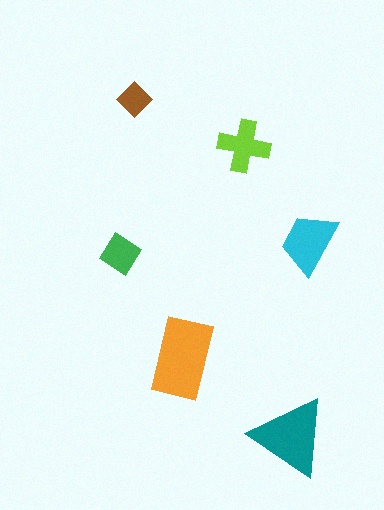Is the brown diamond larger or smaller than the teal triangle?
Smaller.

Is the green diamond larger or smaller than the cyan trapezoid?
Smaller.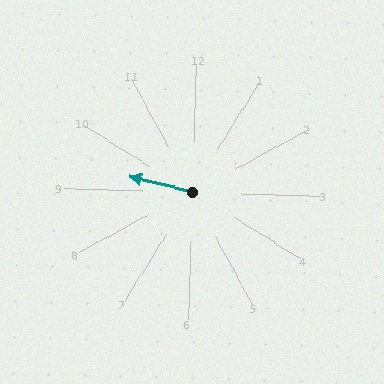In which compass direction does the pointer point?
West.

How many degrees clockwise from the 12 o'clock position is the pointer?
Approximately 282 degrees.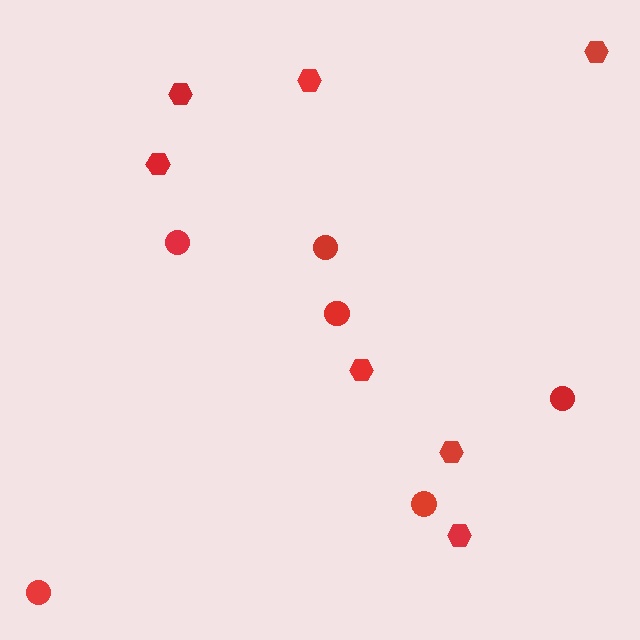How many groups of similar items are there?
There are 2 groups: one group of circles (6) and one group of hexagons (7).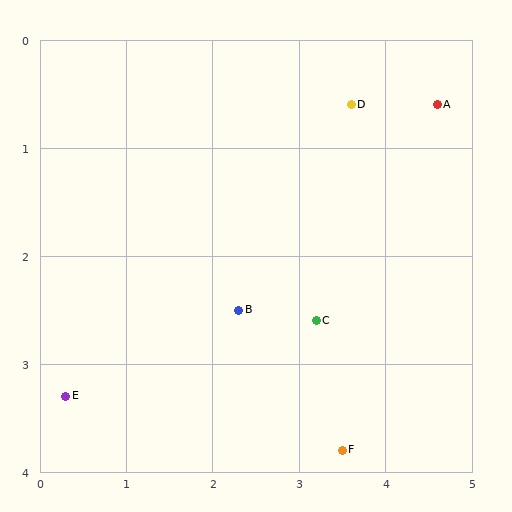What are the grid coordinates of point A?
Point A is at approximately (4.6, 0.6).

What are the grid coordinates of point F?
Point F is at approximately (3.5, 3.8).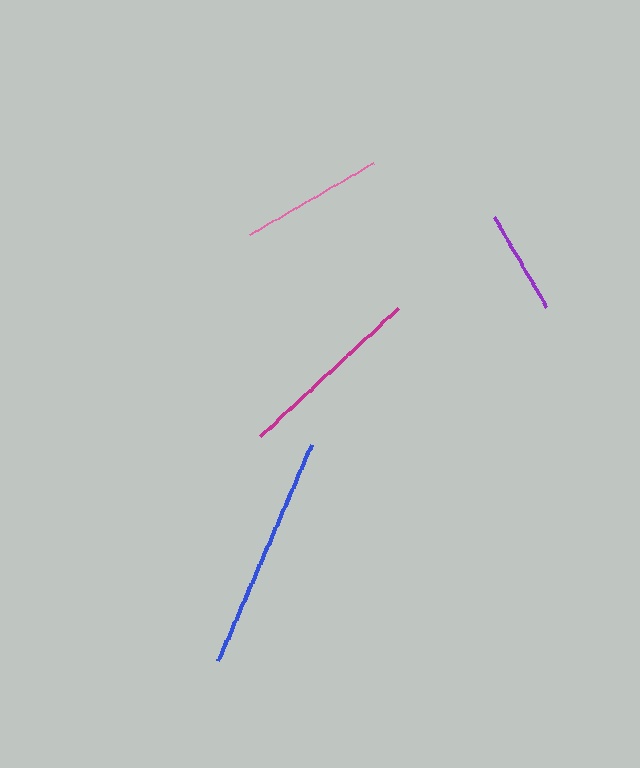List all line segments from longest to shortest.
From longest to shortest: blue, magenta, pink, purple.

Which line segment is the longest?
The blue line is the longest at approximately 235 pixels.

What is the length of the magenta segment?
The magenta segment is approximately 188 pixels long.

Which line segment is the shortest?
The purple line is the shortest at approximately 104 pixels.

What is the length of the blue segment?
The blue segment is approximately 235 pixels long.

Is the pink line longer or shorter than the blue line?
The blue line is longer than the pink line.